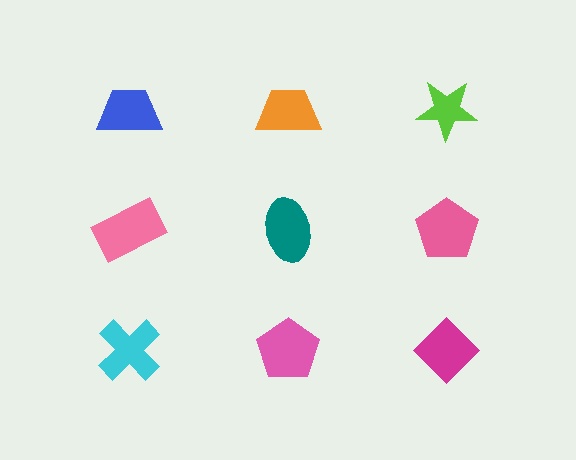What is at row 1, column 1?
A blue trapezoid.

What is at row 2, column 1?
A pink rectangle.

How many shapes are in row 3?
3 shapes.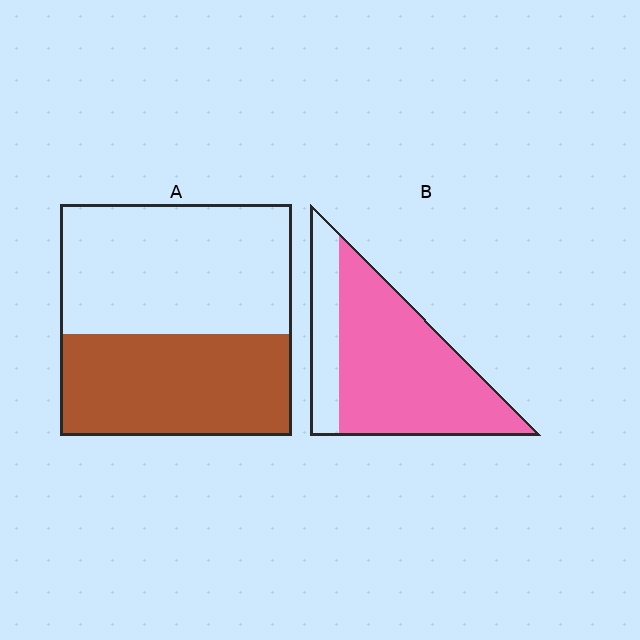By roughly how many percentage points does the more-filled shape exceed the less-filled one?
By roughly 35 percentage points (B over A).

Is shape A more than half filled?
No.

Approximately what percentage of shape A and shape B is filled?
A is approximately 45% and B is approximately 75%.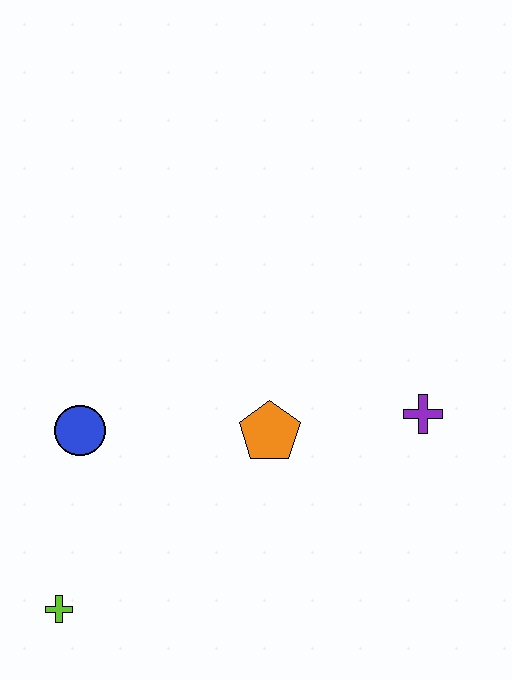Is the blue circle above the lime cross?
Yes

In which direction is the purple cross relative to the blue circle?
The purple cross is to the right of the blue circle.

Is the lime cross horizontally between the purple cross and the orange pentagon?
No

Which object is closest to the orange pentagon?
The purple cross is closest to the orange pentagon.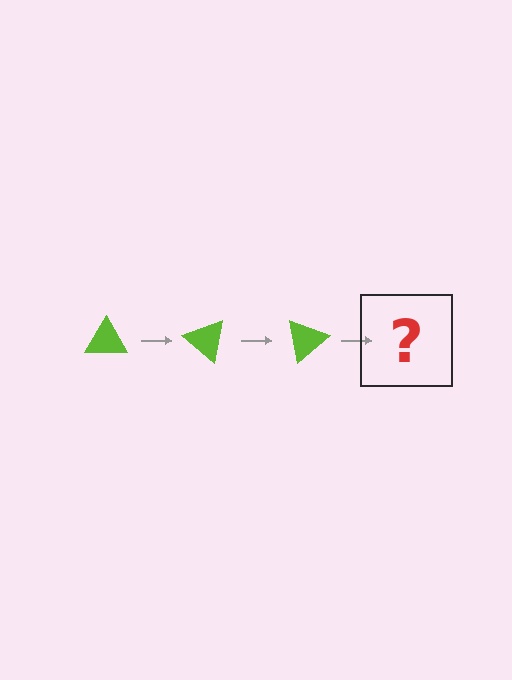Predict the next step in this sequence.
The next step is a lime triangle rotated 120 degrees.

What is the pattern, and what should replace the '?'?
The pattern is that the triangle rotates 40 degrees each step. The '?' should be a lime triangle rotated 120 degrees.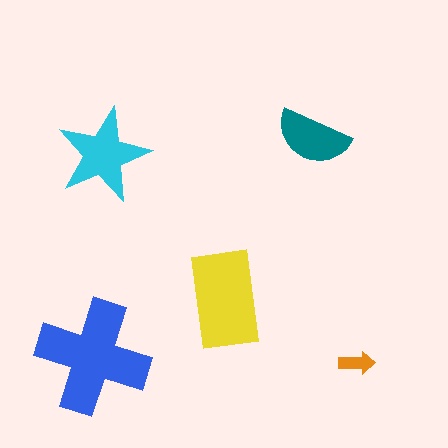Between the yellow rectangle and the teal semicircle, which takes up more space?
The yellow rectangle.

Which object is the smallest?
The orange arrow.